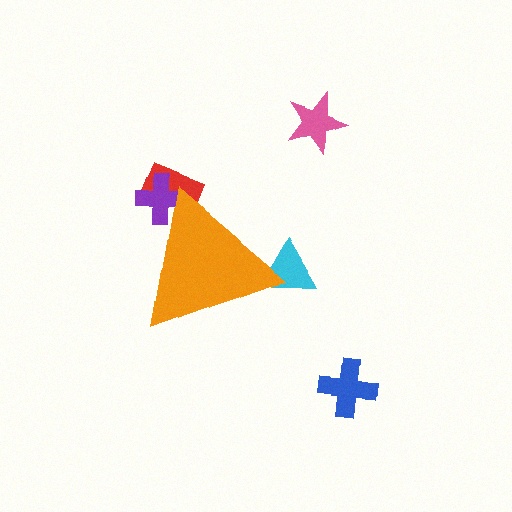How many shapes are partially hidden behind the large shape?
3 shapes are partially hidden.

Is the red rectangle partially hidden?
Yes, the red rectangle is partially hidden behind the orange triangle.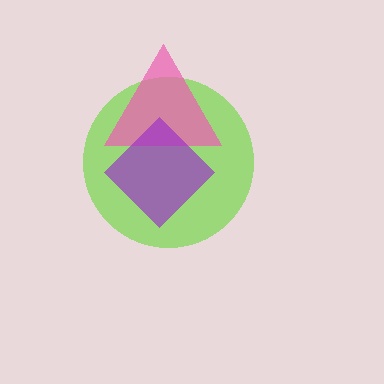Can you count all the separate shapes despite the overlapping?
Yes, there are 3 separate shapes.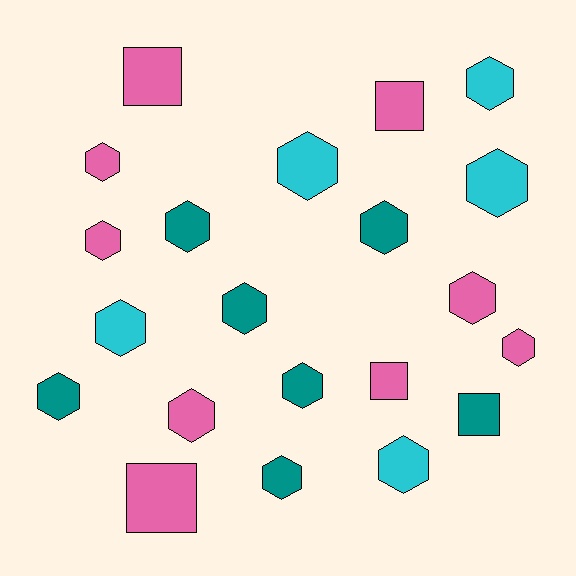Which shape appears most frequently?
Hexagon, with 16 objects.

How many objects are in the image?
There are 21 objects.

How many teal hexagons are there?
There are 6 teal hexagons.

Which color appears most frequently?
Pink, with 9 objects.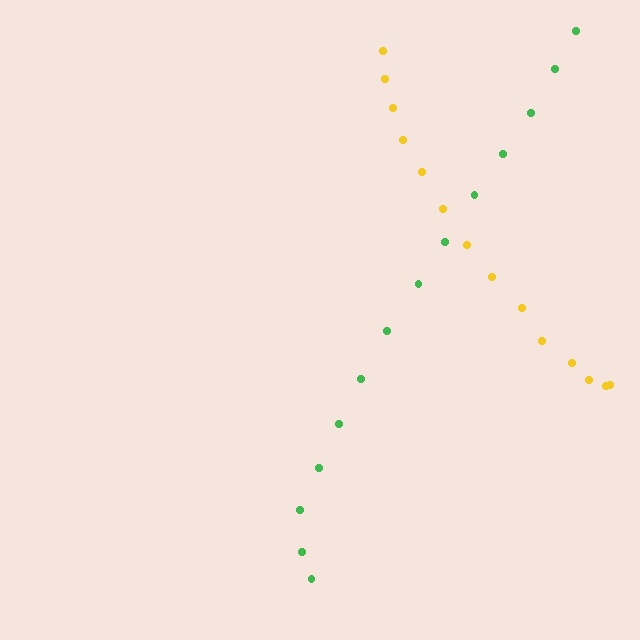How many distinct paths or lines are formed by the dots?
There are 2 distinct paths.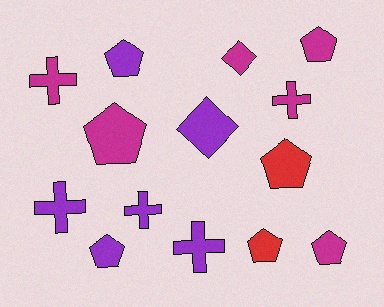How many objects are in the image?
There are 14 objects.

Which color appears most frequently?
Purple, with 6 objects.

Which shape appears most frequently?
Pentagon, with 7 objects.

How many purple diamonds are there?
There is 1 purple diamond.